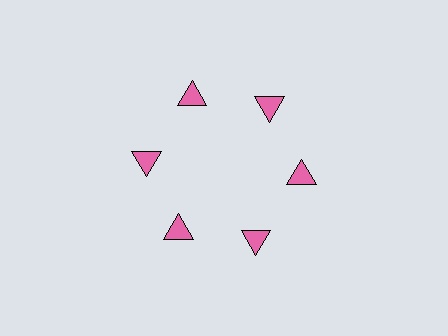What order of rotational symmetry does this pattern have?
This pattern has 6-fold rotational symmetry.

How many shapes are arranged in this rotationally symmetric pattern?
There are 6 shapes, arranged in 6 groups of 1.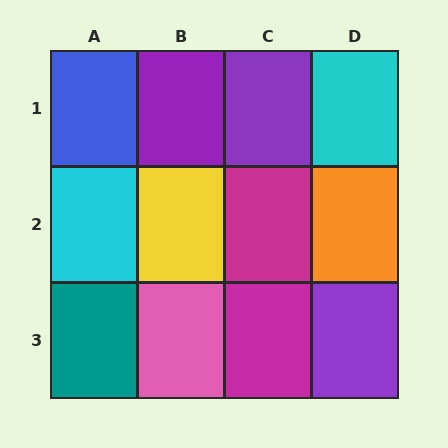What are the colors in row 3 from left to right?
Teal, pink, magenta, purple.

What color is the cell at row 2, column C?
Magenta.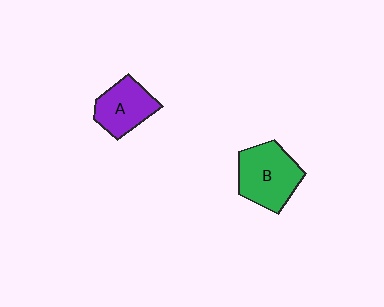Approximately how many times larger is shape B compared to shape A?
Approximately 1.3 times.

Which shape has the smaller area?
Shape A (purple).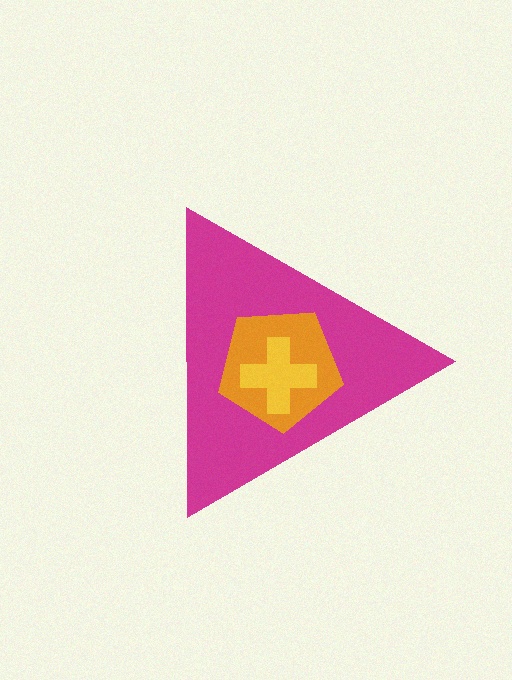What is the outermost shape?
The magenta triangle.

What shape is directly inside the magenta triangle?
The orange pentagon.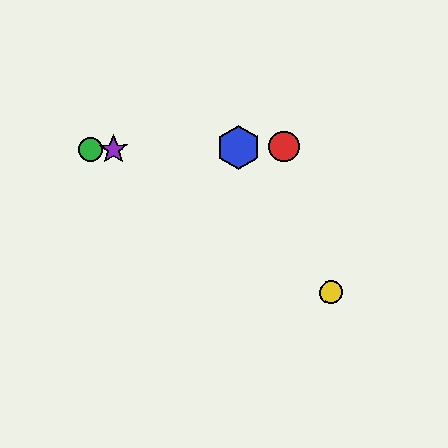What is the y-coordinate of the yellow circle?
The yellow circle is at y≈292.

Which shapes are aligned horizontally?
The red circle, the blue hexagon, the green circle, the purple star are aligned horizontally.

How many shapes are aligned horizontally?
4 shapes (the red circle, the blue hexagon, the green circle, the purple star) are aligned horizontally.